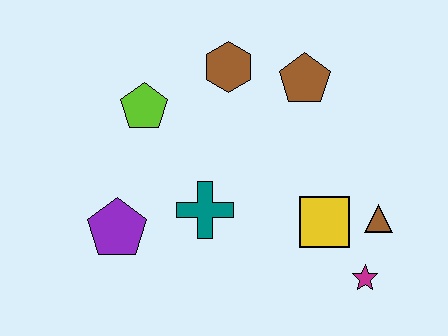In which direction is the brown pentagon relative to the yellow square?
The brown pentagon is above the yellow square.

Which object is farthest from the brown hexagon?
The magenta star is farthest from the brown hexagon.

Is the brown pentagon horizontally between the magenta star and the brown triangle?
No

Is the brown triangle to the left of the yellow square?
No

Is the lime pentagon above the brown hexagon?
No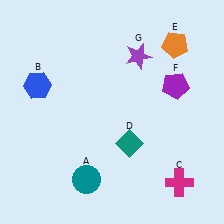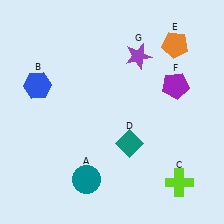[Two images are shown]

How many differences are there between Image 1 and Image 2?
There is 1 difference between the two images.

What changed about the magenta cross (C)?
In Image 1, C is magenta. In Image 2, it changed to lime.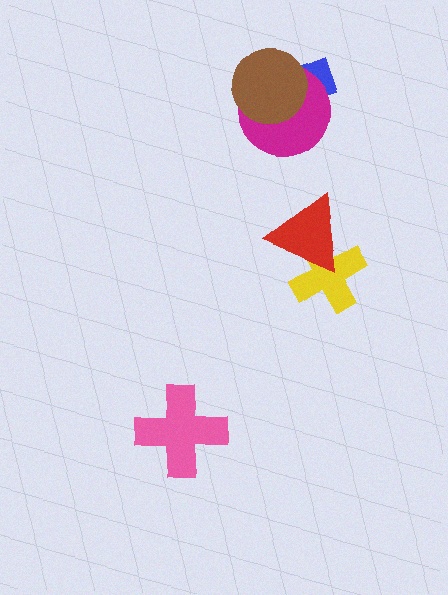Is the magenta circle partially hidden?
Yes, it is partially covered by another shape.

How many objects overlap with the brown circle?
2 objects overlap with the brown circle.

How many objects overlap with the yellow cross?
1 object overlaps with the yellow cross.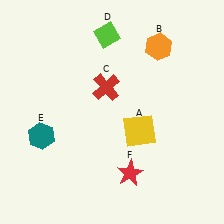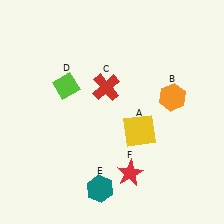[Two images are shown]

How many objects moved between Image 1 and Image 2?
3 objects moved between the two images.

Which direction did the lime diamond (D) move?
The lime diamond (D) moved down.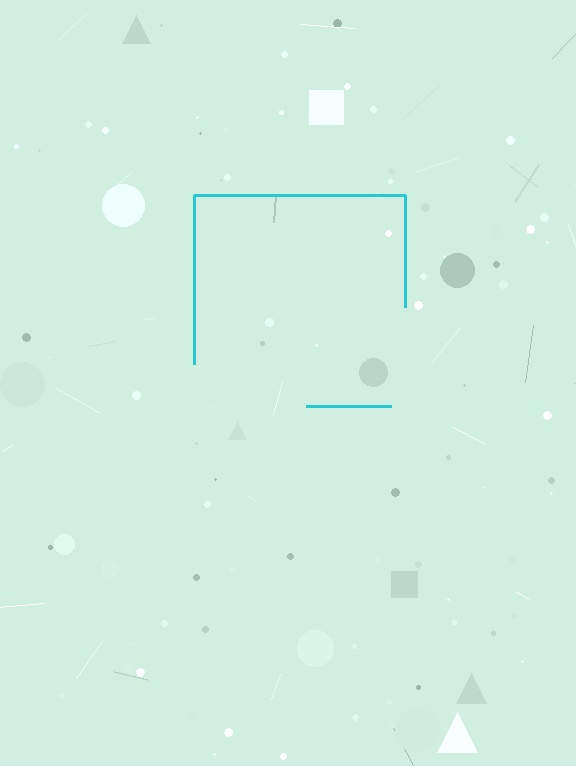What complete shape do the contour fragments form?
The contour fragments form a square.